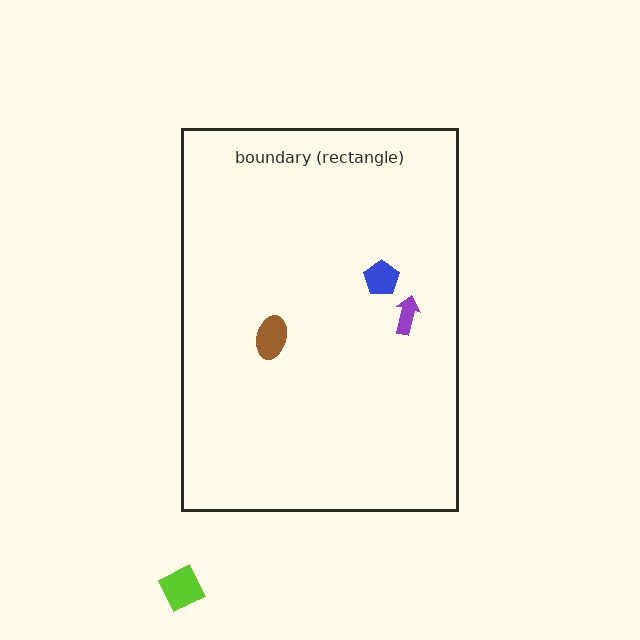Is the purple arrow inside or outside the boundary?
Inside.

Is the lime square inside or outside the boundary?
Outside.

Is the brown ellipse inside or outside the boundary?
Inside.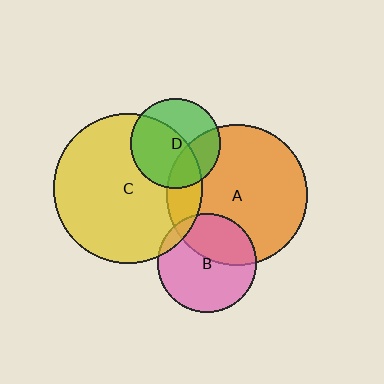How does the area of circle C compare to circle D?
Approximately 2.8 times.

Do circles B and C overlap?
Yes.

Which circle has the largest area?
Circle C (yellow).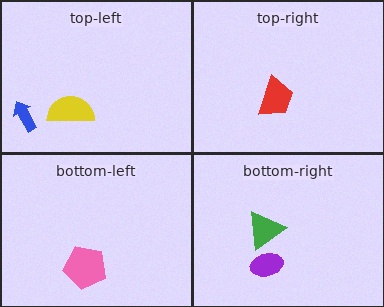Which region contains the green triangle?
The bottom-right region.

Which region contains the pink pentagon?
The bottom-left region.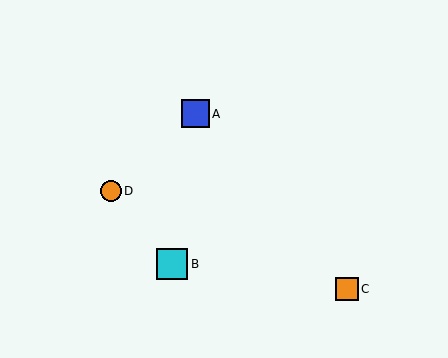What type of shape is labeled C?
Shape C is an orange square.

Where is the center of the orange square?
The center of the orange square is at (347, 289).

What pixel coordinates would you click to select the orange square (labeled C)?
Click at (347, 289) to select the orange square C.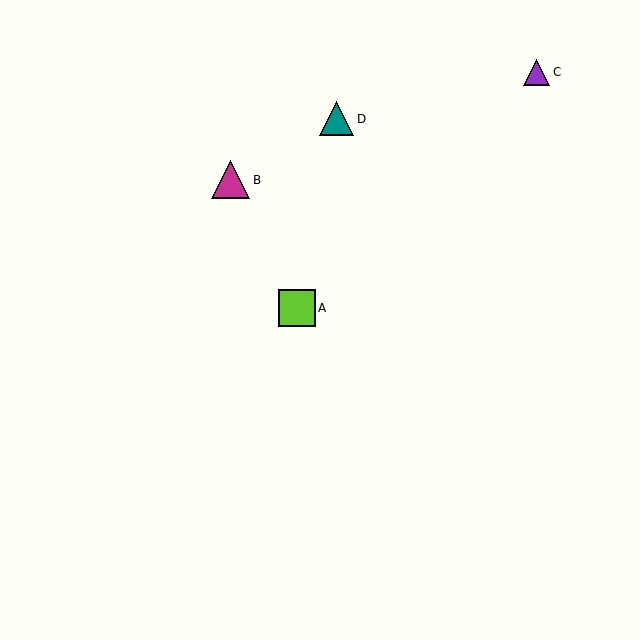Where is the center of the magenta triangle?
The center of the magenta triangle is at (231, 180).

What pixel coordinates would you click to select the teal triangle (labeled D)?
Click at (337, 119) to select the teal triangle D.